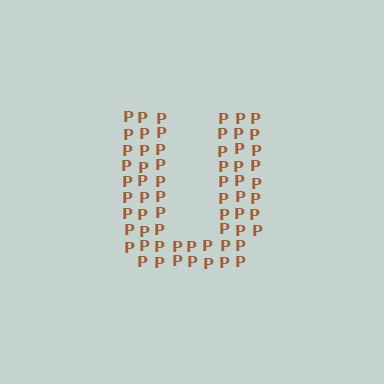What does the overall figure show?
The overall figure shows the letter U.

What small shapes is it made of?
It is made of small letter P's.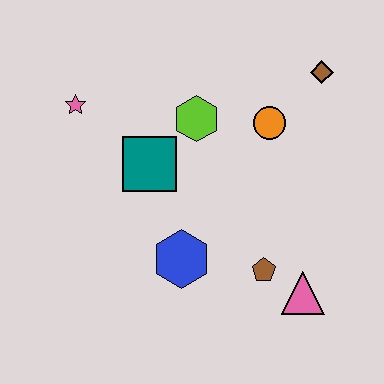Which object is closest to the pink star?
The teal square is closest to the pink star.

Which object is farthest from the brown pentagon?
The pink star is farthest from the brown pentagon.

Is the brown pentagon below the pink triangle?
No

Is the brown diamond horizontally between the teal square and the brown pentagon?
No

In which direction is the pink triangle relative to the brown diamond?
The pink triangle is below the brown diamond.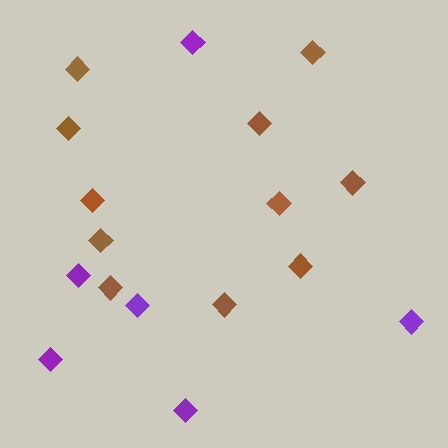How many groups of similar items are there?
There are 2 groups: one group of brown diamonds (11) and one group of purple diamonds (6).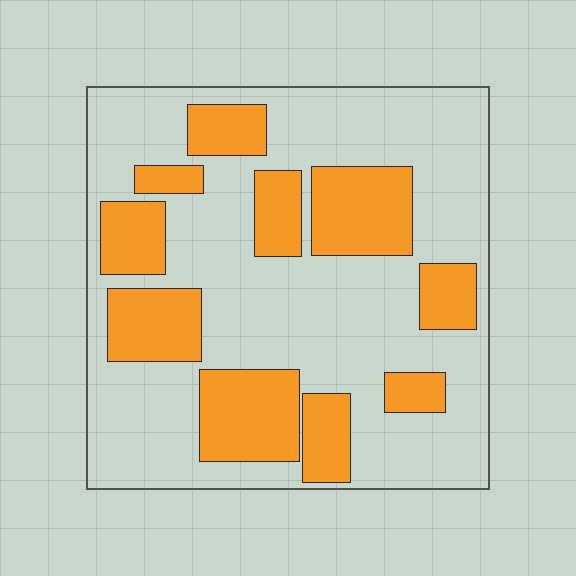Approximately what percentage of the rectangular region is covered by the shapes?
Approximately 30%.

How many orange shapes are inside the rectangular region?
10.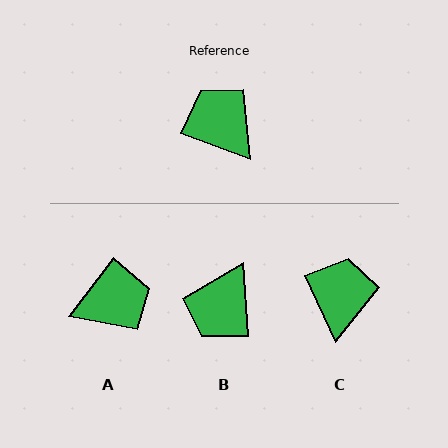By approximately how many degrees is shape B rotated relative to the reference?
Approximately 114 degrees counter-clockwise.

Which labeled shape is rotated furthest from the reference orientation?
B, about 114 degrees away.